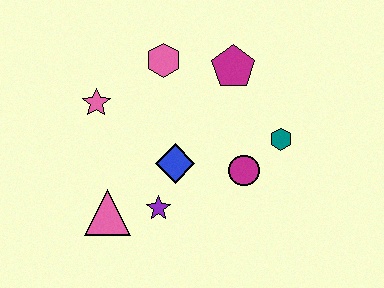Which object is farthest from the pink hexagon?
The pink triangle is farthest from the pink hexagon.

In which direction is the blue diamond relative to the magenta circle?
The blue diamond is to the left of the magenta circle.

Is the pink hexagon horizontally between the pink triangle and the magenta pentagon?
Yes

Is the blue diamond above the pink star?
No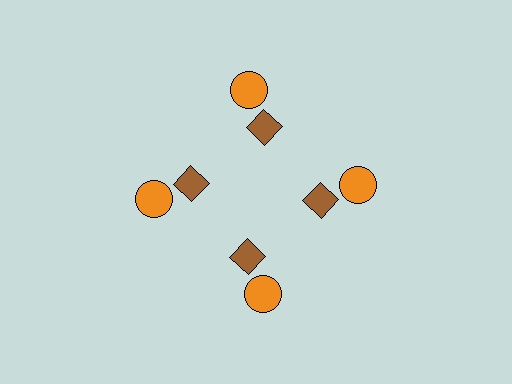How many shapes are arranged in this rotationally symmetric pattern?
There are 8 shapes, arranged in 4 groups of 2.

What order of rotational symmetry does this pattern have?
This pattern has 4-fold rotational symmetry.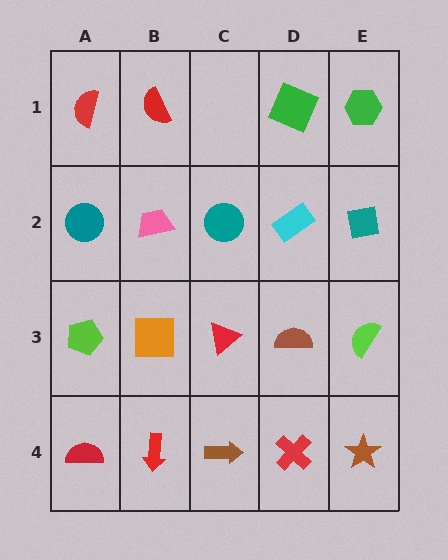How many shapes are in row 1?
4 shapes.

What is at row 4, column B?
A red arrow.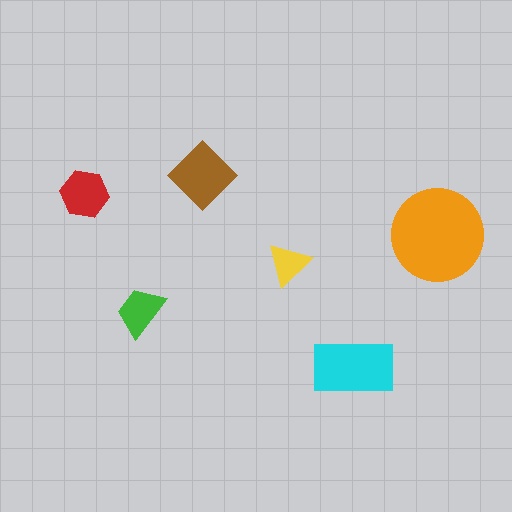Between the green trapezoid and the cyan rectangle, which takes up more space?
The cyan rectangle.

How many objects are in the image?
There are 6 objects in the image.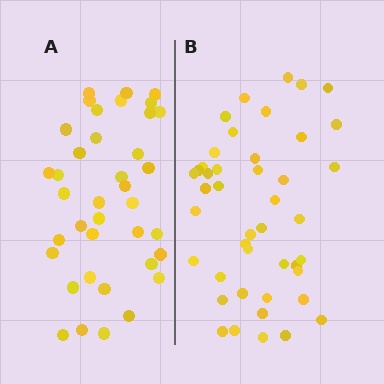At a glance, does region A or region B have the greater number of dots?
Region B (the right region) has more dots.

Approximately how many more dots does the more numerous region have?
Region B has about 6 more dots than region A.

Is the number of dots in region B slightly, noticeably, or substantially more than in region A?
Region B has only slightly more — the two regions are fairly close. The ratio is roughly 1.2 to 1.